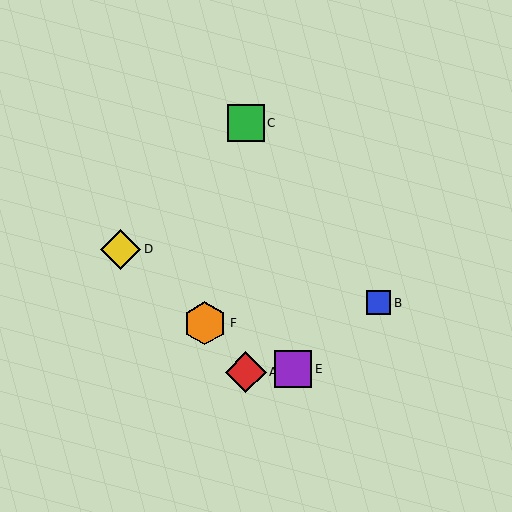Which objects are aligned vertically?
Objects A, C are aligned vertically.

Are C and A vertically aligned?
Yes, both are at x≈246.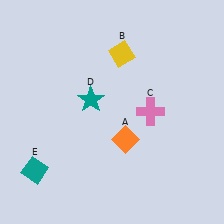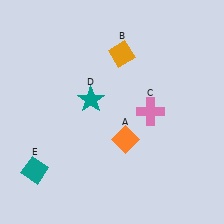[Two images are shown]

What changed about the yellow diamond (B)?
In Image 1, B is yellow. In Image 2, it changed to orange.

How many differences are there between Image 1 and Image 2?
There is 1 difference between the two images.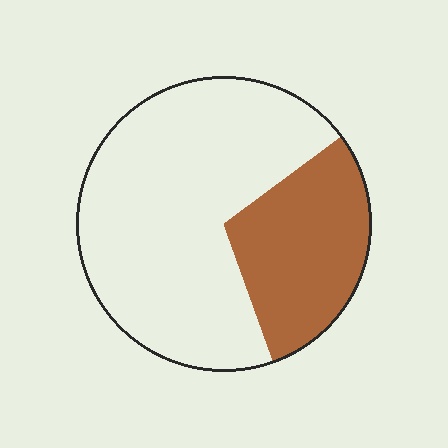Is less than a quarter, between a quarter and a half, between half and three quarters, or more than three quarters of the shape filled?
Between a quarter and a half.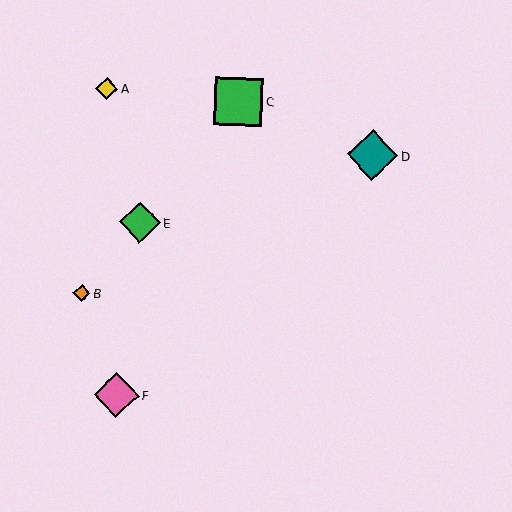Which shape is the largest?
The teal diamond (labeled D) is the largest.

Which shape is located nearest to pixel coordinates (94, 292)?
The orange diamond (labeled B) at (82, 293) is nearest to that location.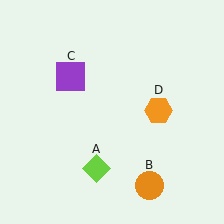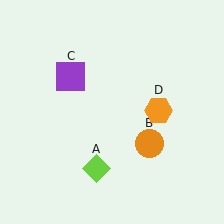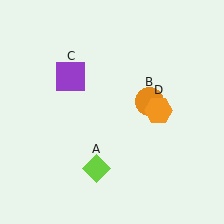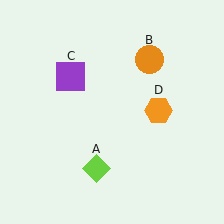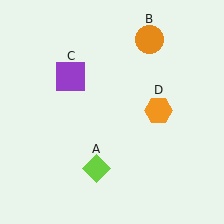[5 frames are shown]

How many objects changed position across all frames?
1 object changed position: orange circle (object B).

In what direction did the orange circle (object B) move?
The orange circle (object B) moved up.